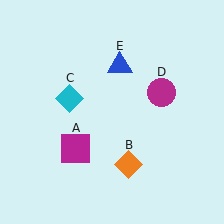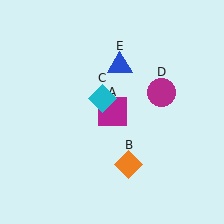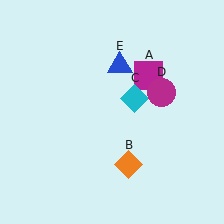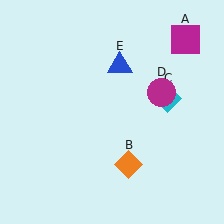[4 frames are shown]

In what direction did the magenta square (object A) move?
The magenta square (object A) moved up and to the right.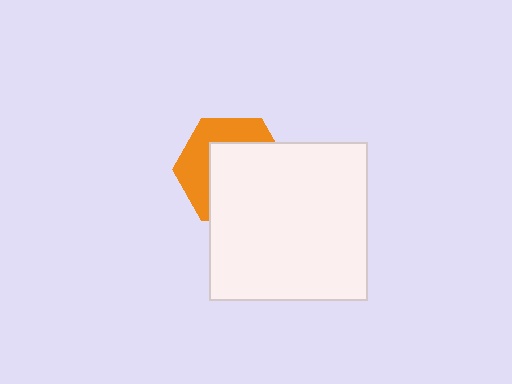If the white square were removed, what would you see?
You would see the complete orange hexagon.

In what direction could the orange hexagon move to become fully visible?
The orange hexagon could move toward the upper-left. That would shift it out from behind the white square entirely.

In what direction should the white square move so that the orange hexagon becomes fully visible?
The white square should move toward the lower-right. That is the shortest direction to clear the overlap and leave the orange hexagon fully visible.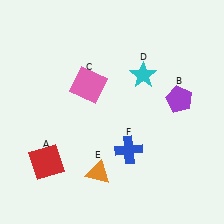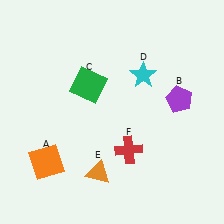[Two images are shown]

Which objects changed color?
A changed from red to orange. C changed from pink to green. F changed from blue to red.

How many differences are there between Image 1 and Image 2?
There are 3 differences between the two images.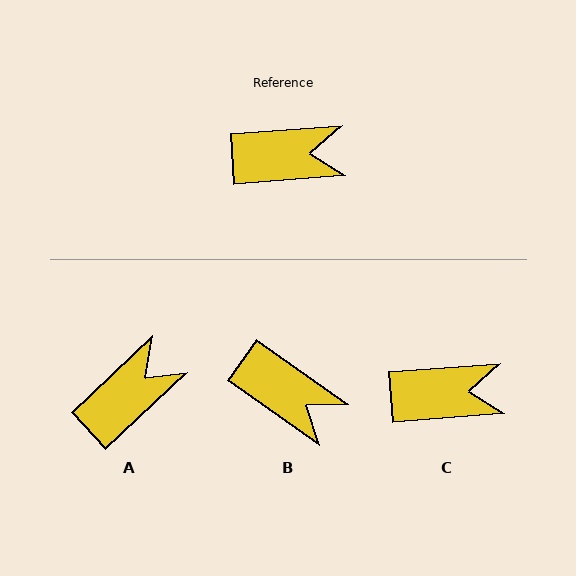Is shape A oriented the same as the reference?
No, it is off by about 39 degrees.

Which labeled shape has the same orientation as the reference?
C.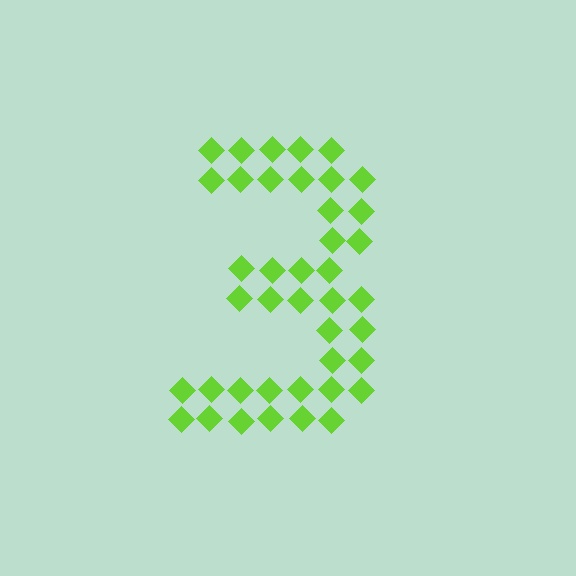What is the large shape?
The large shape is the digit 3.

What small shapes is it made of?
It is made of small diamonds.